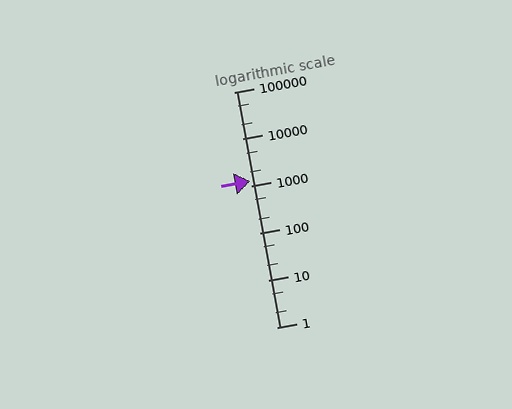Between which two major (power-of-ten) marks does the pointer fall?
The pointer is between 1000 and 10000.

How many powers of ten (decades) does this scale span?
The scale spans 5 decades, from 1 to 100000.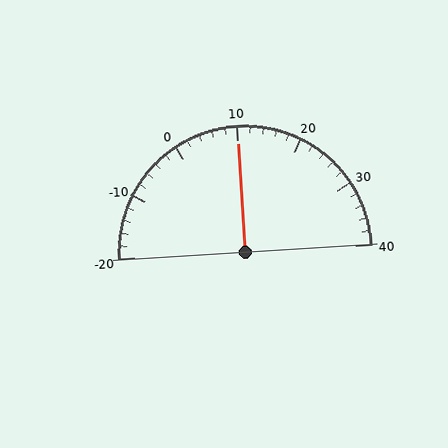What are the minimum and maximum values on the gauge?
The gauge ranges from -20 to 40.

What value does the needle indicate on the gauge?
The needle indicates approximately 10.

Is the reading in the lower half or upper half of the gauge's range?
The reading is in the upper half of the range (-20 to 40).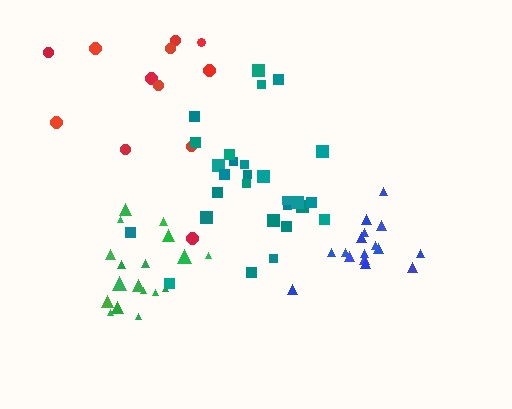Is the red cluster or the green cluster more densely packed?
Green.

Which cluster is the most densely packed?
Green.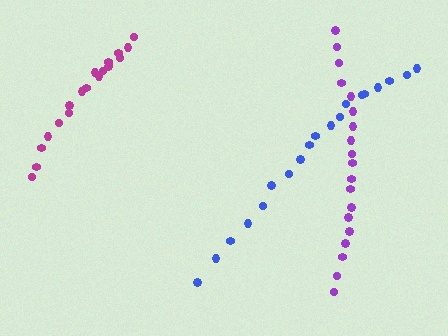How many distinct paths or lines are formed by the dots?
There are 3 distinct paths.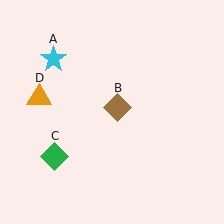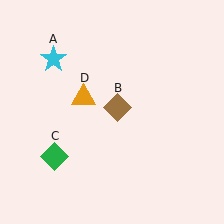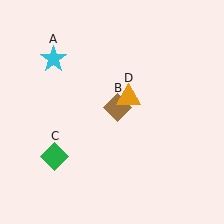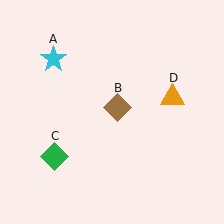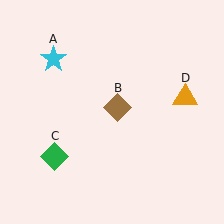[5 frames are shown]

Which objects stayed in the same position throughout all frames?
Cyan star (object A) and brown diamond (object B) and green diamond (object C) remained stationary.